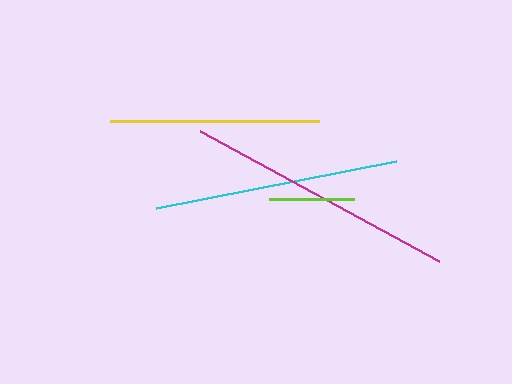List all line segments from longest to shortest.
From longest to shortest: magenta, cyan, yellow, lime.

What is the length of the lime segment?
The lime segment is approximately 85 pixels long.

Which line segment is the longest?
The magenta line is the longest at approximately 272 pixels.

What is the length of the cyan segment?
The cyan segment is approximately 245 pixels long.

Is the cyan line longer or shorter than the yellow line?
The cyan line is longer than the yellow line.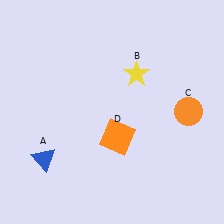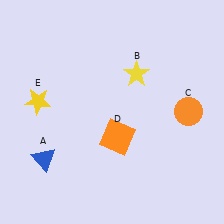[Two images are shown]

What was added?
A yellow star (E) was added in Image 2.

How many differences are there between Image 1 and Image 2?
There is 1 difference between the two images.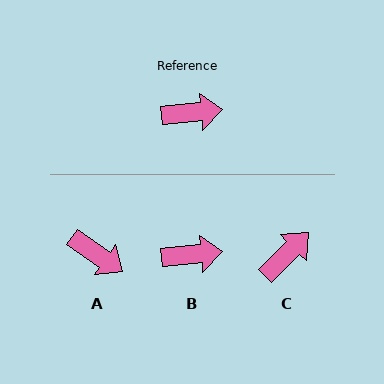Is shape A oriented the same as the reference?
No, it is off by about 40 degrees.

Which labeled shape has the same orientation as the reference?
B.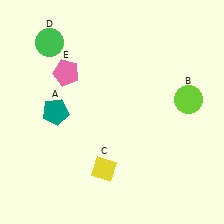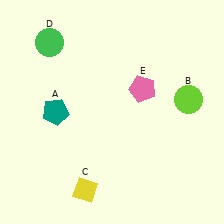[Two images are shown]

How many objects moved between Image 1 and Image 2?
2 objects moved between the two images.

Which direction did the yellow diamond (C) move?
The yellow diamond (C) moved down.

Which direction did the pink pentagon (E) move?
The pink pentagon (E) moved right.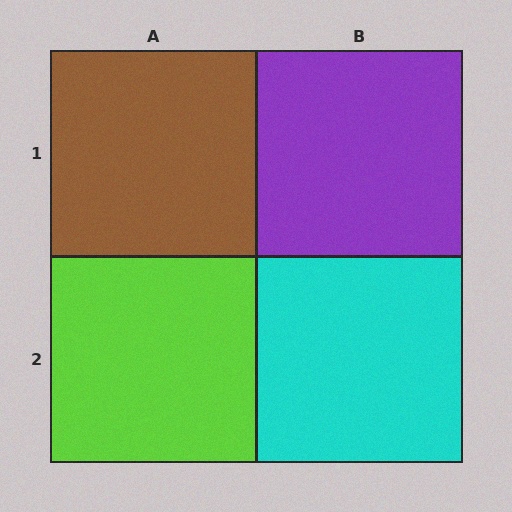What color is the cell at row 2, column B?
Cyan.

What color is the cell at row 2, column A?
Lime.